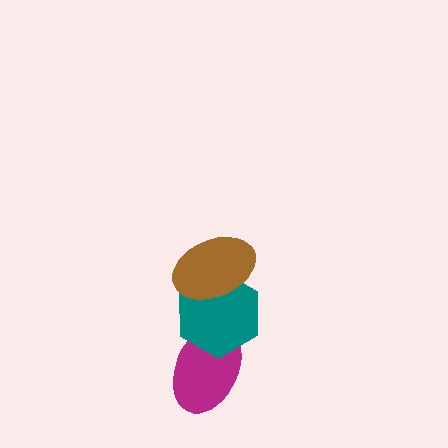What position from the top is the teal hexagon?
The teal hexagon is 2nd from the top.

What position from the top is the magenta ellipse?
The magenta ellipse is 3rd from the top.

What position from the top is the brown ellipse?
The brown ellipse is 1st from the top.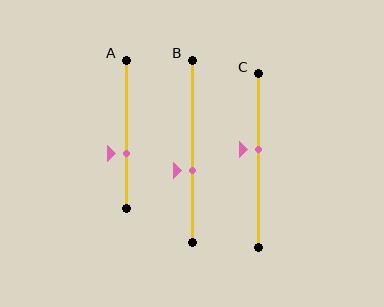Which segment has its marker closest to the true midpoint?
Segment C has its marker closest to the true midpoint.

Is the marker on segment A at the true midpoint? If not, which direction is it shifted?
No, the marker on segment A is shifted downward by about 13% of the segment length.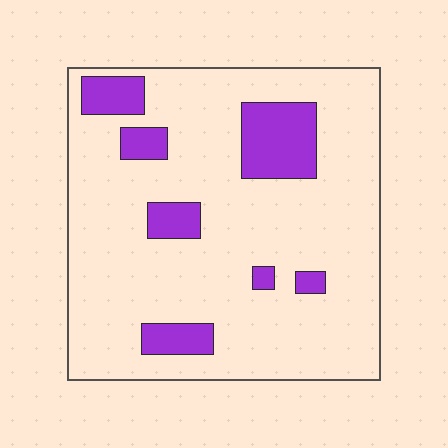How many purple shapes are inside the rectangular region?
7.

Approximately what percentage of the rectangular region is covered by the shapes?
Approximately 15%.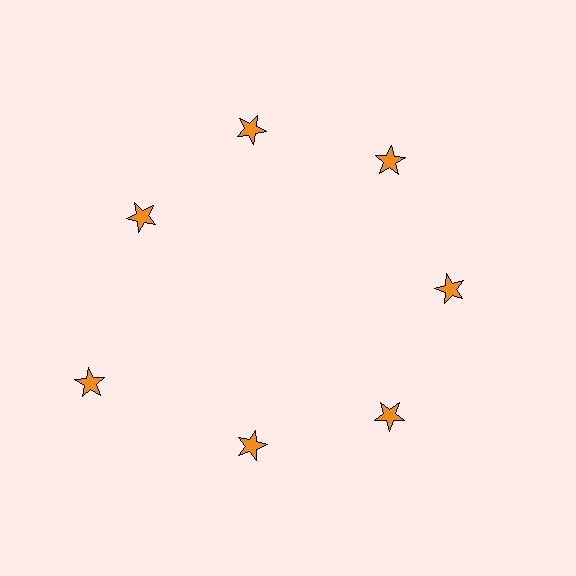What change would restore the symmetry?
The symmetry would be restored by moving it inward, back onto the ring so that all 7 stars sit at equal angles and equal distance from the center.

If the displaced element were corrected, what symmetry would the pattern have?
It would have 7-fold rotational symmetry — the pattern would map onto itself every 51 degrees.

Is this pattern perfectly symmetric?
No. The 7 orange stars are arranged in a ring, but one element near the 8 o'clock position is pushed outward from the center, breaking the 7-fold rotational symmetry.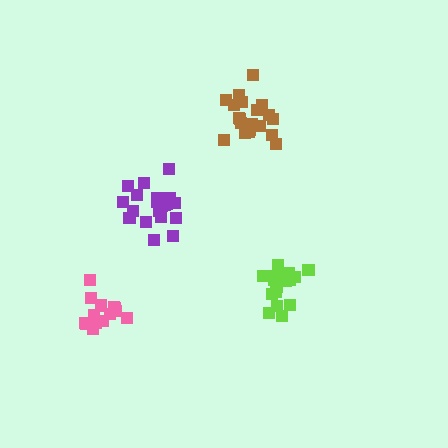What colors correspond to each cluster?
The clusters are colored: lime, purple, brown, pink.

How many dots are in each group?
Group 1: 18 dots, Group 2: 21 dots, Group 3: 20 dots, Group 4: 16 dots (75 total).